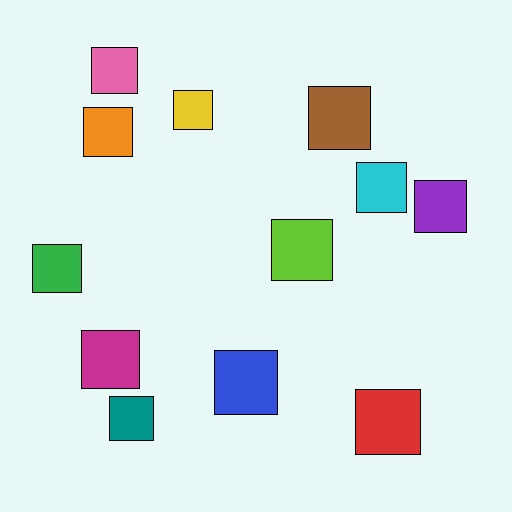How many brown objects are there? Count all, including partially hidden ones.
There is 1 brown object.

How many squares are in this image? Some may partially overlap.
There are 12 squares.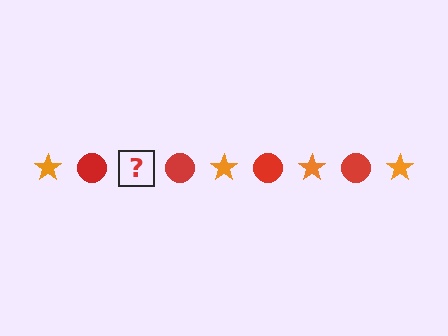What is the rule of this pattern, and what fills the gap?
The rule is that the pattern alternates between orange star and red circle. The gap should be filled with an orange star.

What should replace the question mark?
The question mark should be replaced with an orange star.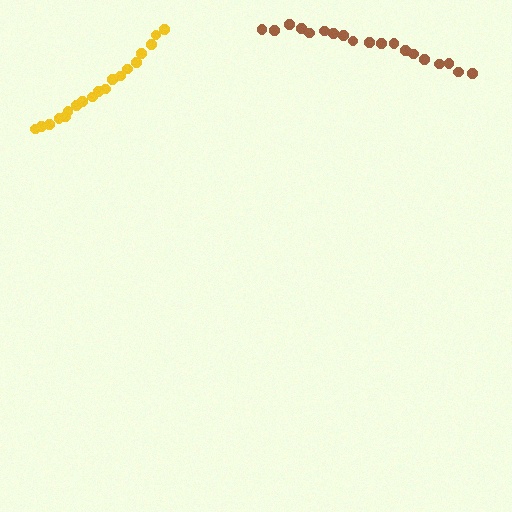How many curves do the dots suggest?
There are 2 distinct paths.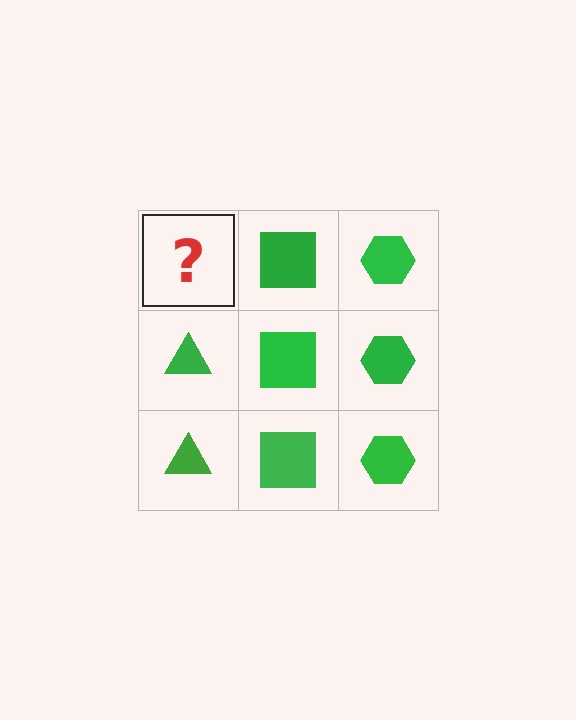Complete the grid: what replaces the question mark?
The question mark should be replaced with a green triangle.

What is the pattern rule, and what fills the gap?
The rule is that each column has a consistent shape. The gap should be filled with a green triangle.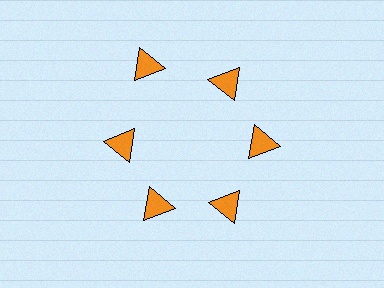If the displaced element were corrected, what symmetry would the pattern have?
It would have 6-fold rotational symmetry — the pattern would map onto itself every 60 degrees.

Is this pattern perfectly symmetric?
No. The 6 orange triangles are arranged in a ring, but one element near the 11 o'clock position is pushed outward from the center, breaking the 6-fold rotational symmetry.